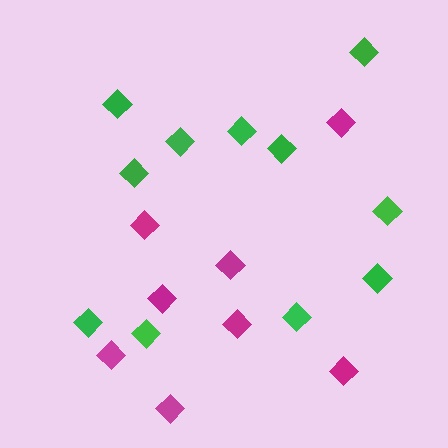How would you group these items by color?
There are 2 groups: one group of magenta diamonds (8) and one group of green diamonds (11).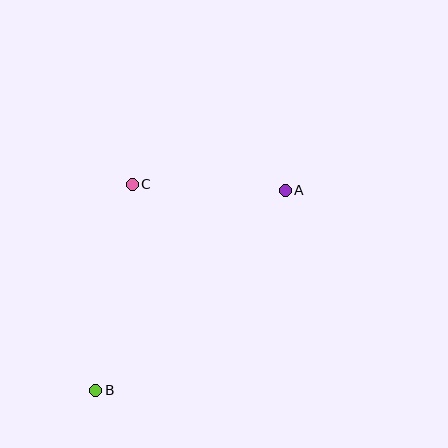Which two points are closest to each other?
Points A and C are closest to each other.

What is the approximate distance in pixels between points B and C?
The distance between B and C is approximately 209 pixels.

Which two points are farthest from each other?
Points A and B are farthest from each other.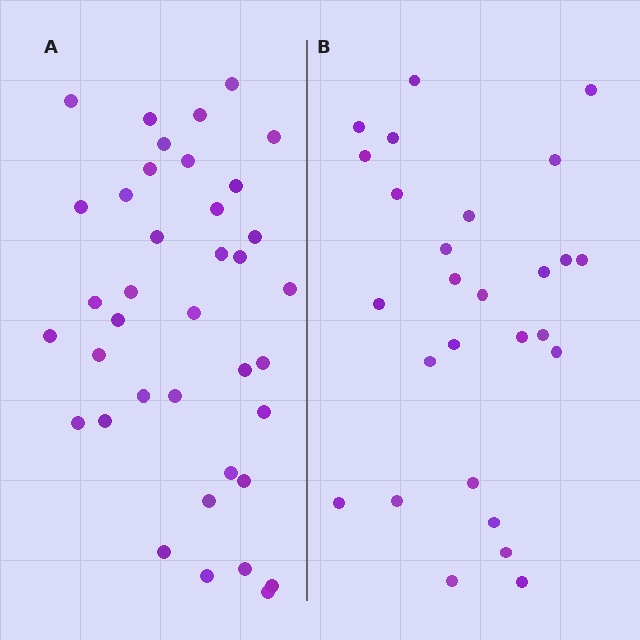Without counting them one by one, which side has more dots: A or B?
Region A (the left region) has more dots.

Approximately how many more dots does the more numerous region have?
Region A has roughly 12 or so more dots than region B.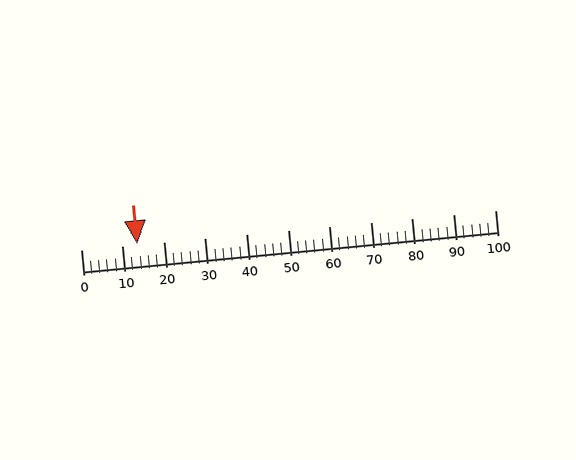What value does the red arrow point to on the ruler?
The red arrow points to approximately 14.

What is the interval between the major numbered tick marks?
The major tick marks are spaced 10 units apart.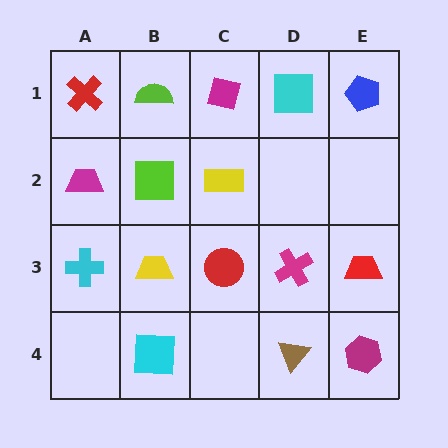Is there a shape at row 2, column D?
No, that cell is empty.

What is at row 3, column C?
A red circle.